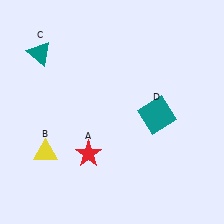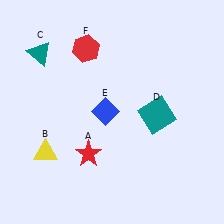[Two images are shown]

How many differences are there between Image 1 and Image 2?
There are 2 differences between the two images.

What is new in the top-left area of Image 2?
A blue diamond (E) was added in the top-left area of Image 2.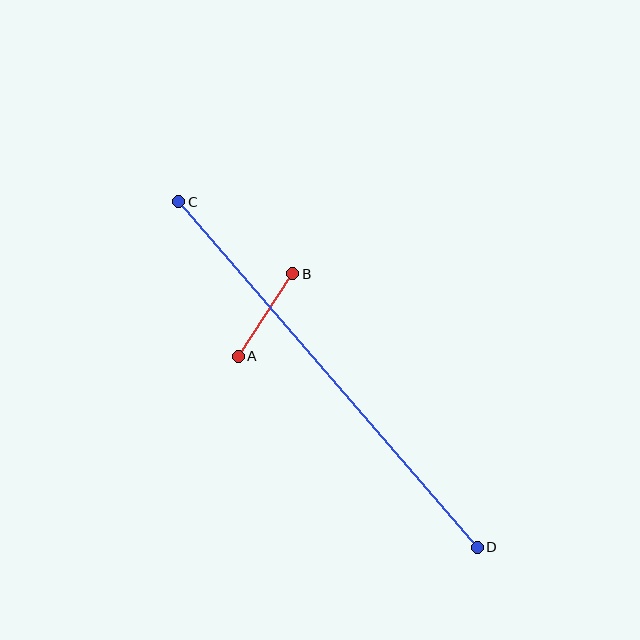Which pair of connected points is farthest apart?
Points C and D are farthest apart.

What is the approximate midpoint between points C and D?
The midpoint is at approximately (328, 374) pixels.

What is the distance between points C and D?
The distance is approximately 456 pixels.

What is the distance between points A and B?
The distance is approximately 99 pixels.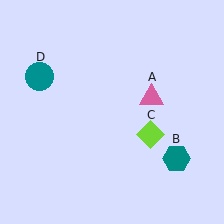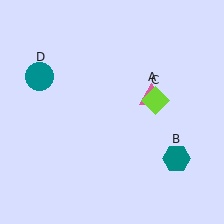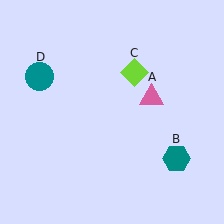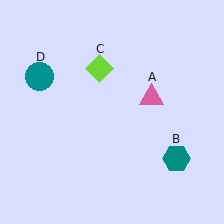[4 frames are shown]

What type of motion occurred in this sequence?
The lime diamond (object C) rotated counterclockwise around the center of the scene.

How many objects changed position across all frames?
1 object changed position: lime diamond (object C).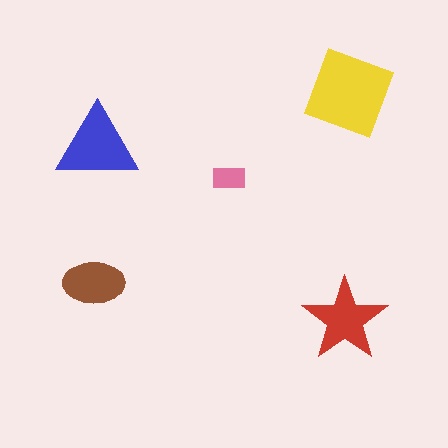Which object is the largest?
The yellow square.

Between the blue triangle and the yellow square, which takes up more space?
The yellow square.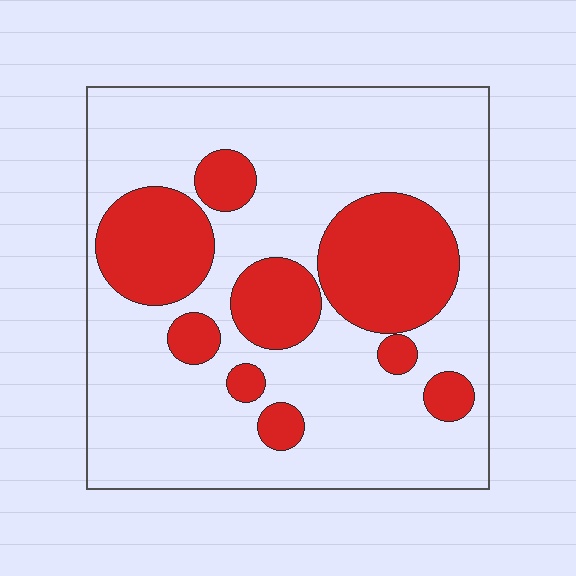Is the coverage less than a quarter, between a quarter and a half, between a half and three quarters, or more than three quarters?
Between a quarter and a half.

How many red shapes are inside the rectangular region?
9.